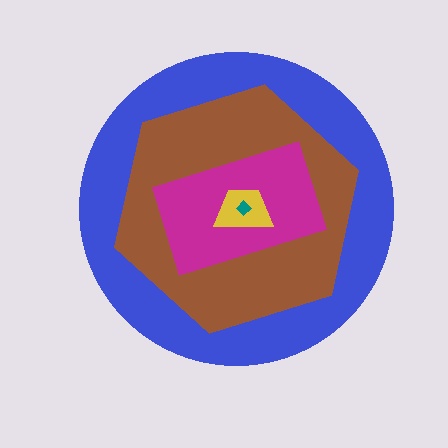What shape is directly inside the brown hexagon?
The magenta rectangle.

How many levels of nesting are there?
5.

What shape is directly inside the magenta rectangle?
The yellow trapezoid.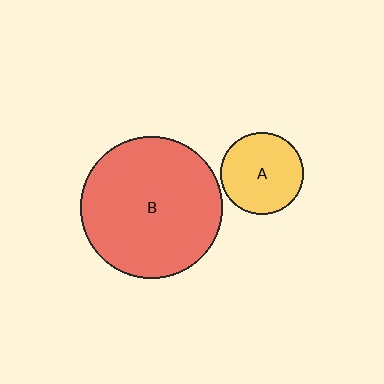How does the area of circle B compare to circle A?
Approximately 3.0 times.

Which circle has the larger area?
Circle B (red).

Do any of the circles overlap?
No, none of the circles overlap.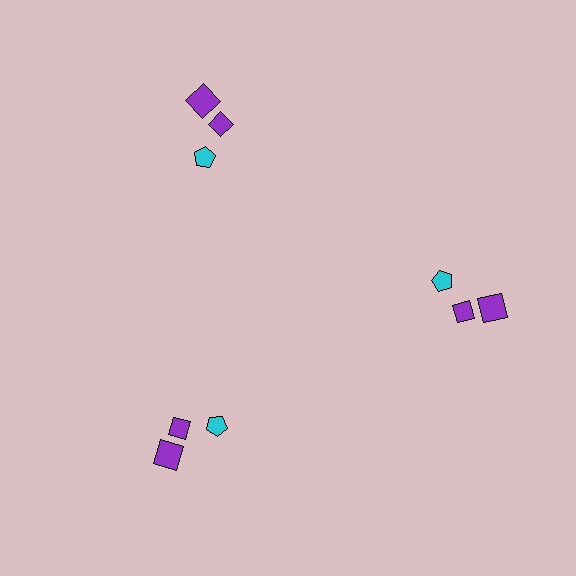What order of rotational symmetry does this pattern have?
This pattern has 3-fold rotational symmetry.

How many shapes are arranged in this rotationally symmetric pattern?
There are 9 shapes, arranged in 3 groups of 3.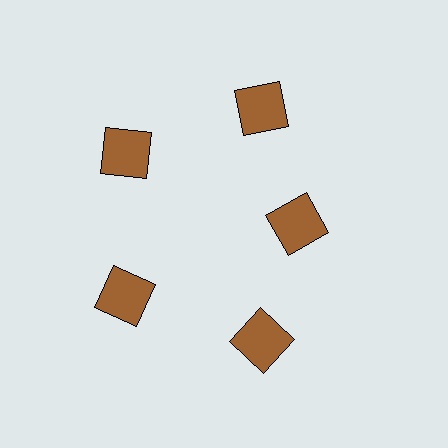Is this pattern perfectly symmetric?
No. The 5 brown squares are arranged in a ring, but one element near the 3 o'clock position is pulled inward toward the center, breaking the 5-fold rotational symmetry.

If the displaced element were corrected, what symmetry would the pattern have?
It would have 5-fold rotational symmetry — the pattern would map onto itself every 72 degrees.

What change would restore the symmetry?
The symmetry would be restored by moving it outward, back onto the ring so that all 5 squares sit at equal angles and equal distance from the center.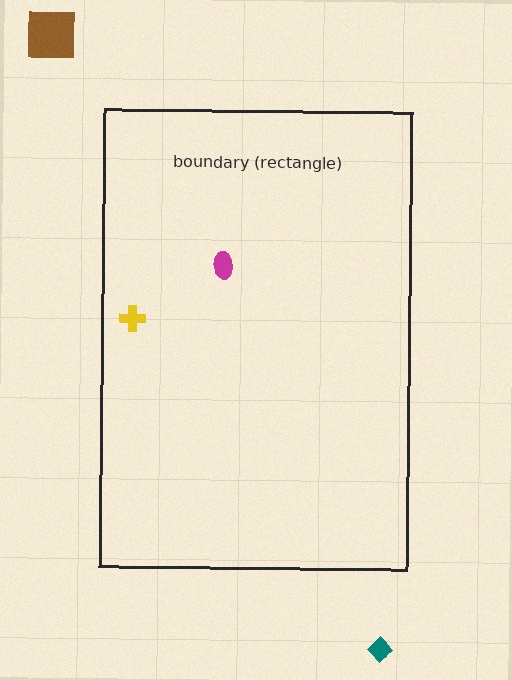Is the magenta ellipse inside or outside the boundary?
Inside.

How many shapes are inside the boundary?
2 inside, 2 outside.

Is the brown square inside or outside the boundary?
Outside.